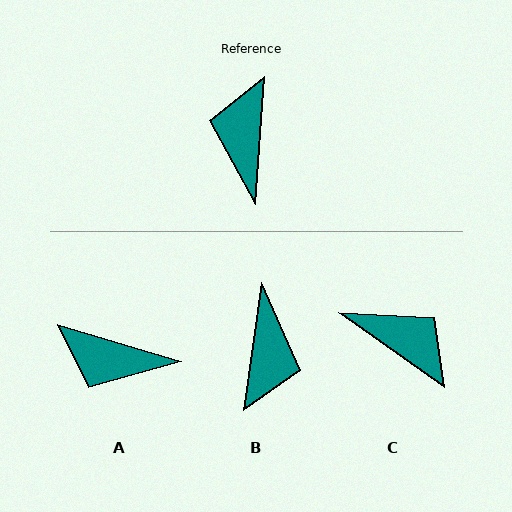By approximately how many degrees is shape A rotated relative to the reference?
Approximately 77 degrees counter-clockwise.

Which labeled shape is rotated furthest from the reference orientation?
B, about 176 degrees away.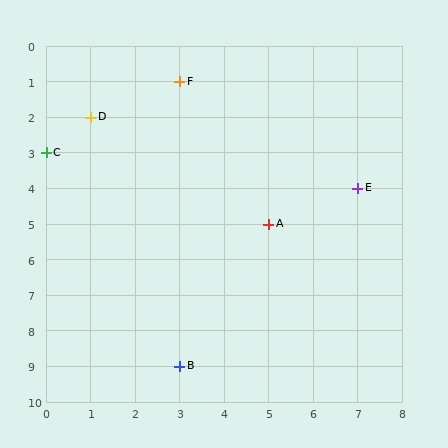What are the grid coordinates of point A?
Point A is at grid coordinates (5, 5).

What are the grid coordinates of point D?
Point D is at grid coordinates (1, 2).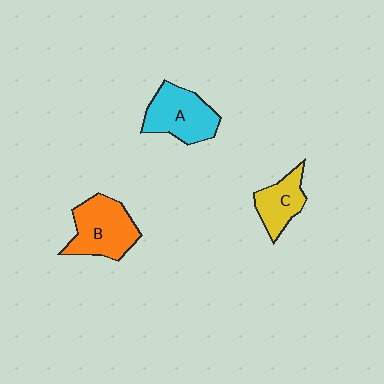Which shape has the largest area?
Shape B (orange).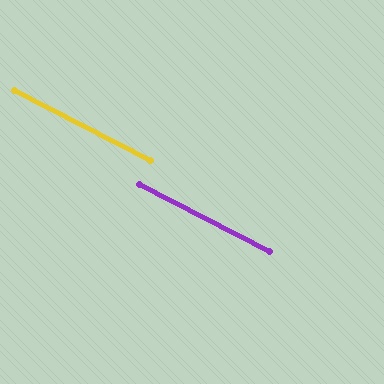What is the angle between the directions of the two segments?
Approximately 0 degrees.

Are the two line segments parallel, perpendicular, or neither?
Parallel — their directions differ by only 0.0°.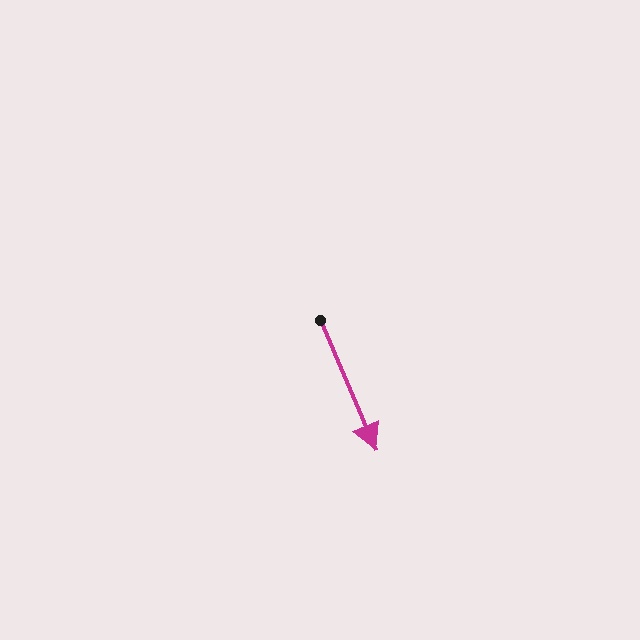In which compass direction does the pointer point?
Southeast.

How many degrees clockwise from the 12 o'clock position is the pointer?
Approximately 157 degrees.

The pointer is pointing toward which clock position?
Roughly 5 o'clock.